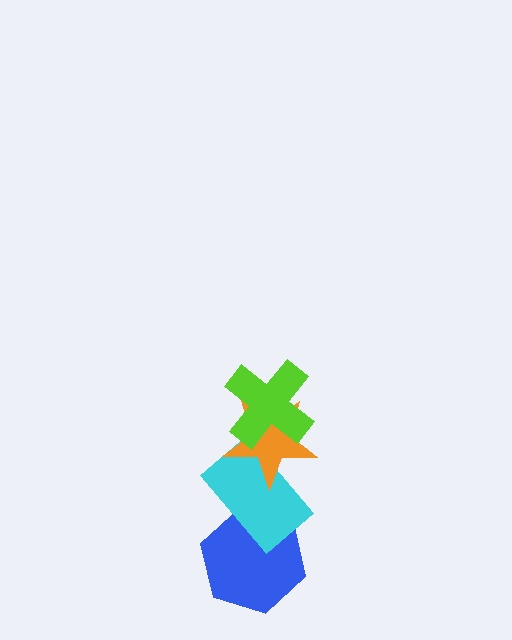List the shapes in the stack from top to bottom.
From top to bottom: the lime cross, the orange star, the cyan rectangle, the blue hexagon.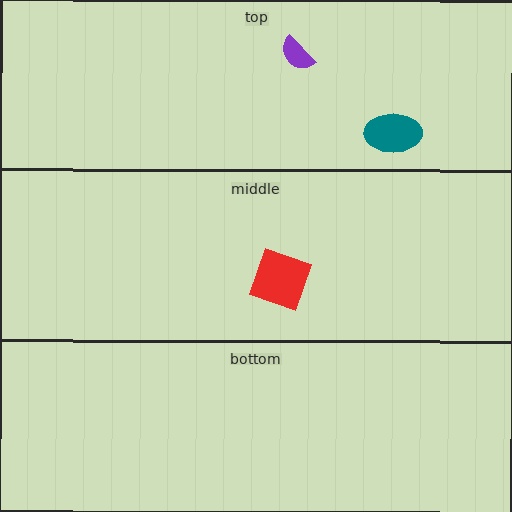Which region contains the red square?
The middle region.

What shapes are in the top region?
The purple semicircle, the teal ellipse.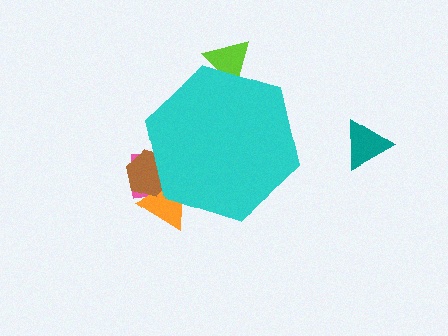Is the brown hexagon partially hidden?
Yes, the brown hexagon is partially hidden behind the cyan hexagon.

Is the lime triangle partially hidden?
Yes, the lime triangle is partially hidden behind the cyan hexagon.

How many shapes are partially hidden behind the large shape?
4 shapes are partially hidden.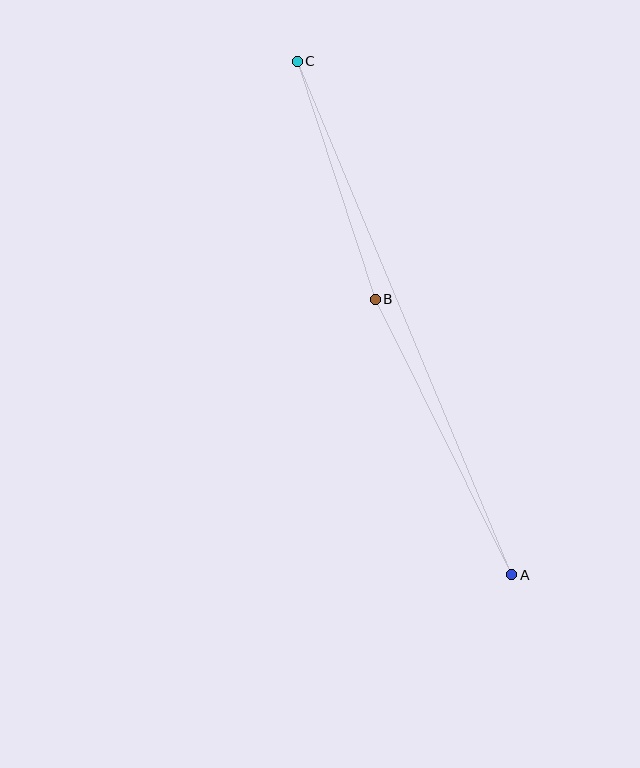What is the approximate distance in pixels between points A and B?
The distance between A and B is approximately 307 pixels.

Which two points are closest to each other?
Points B and C are closest to each other.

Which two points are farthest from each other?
Points A and C are farthest from each other.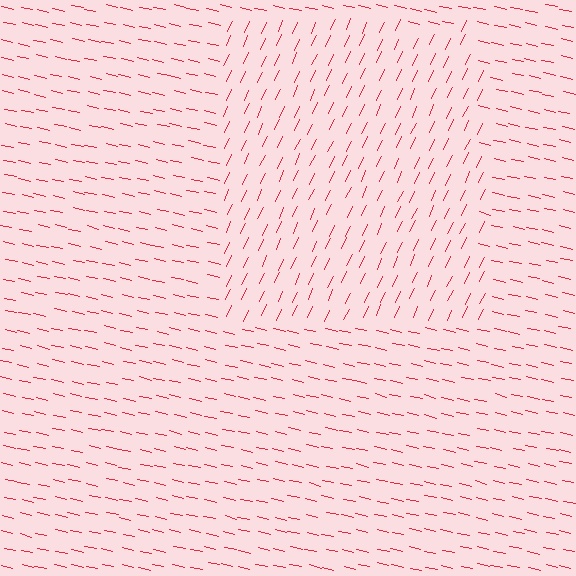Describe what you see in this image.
The image is filled with small red line segments. A rectangle region in the image has lines oriented differently from the surrounding lines, creating a visible texture boundary.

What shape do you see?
I see a rectangle.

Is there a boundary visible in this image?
Yes, there is a texture boundary formed by a change in line orientation.